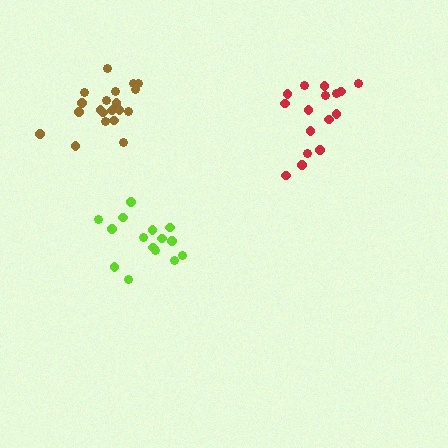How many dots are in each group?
Group 1: 21 dots, Group 2: 15 dots, Group 3: 16 dots (52 total).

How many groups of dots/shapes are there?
There are 3 groups.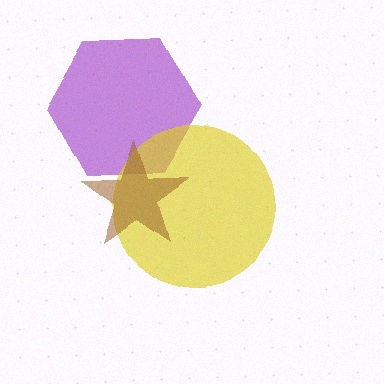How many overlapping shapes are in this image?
There are 3 overlapping shapes in the image.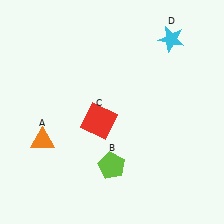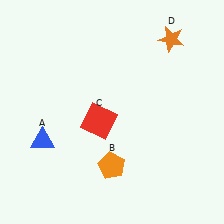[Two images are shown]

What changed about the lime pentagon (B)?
In Image 1, B is lime. In Image 2, it changed to orange.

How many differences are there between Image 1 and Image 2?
There are 3 differences between the two images.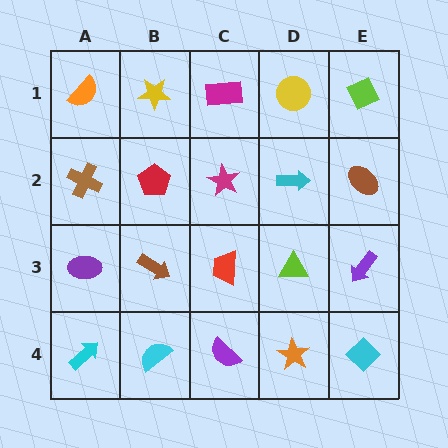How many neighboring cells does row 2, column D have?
4.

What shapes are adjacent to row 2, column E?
A lime diamond (row 1, column E), a purple arrow (row 3, column E), a cyan arrow (row 2, column D).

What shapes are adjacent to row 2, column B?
A yellow star (row 1, column B), a brown arrow (row 3, column B), a brown cross (row 2, column A), a magenta star (row 2, column C).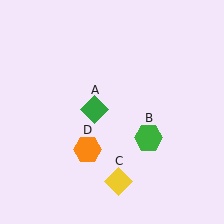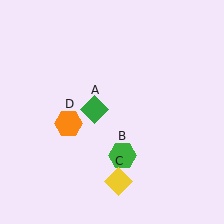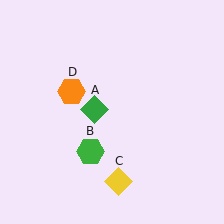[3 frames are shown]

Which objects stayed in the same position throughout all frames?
Green diamond (object A) and yellow diamond (object C) remained stationary.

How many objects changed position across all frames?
2 objects changed position: green hexagon (object B), orange hexagon (object D).